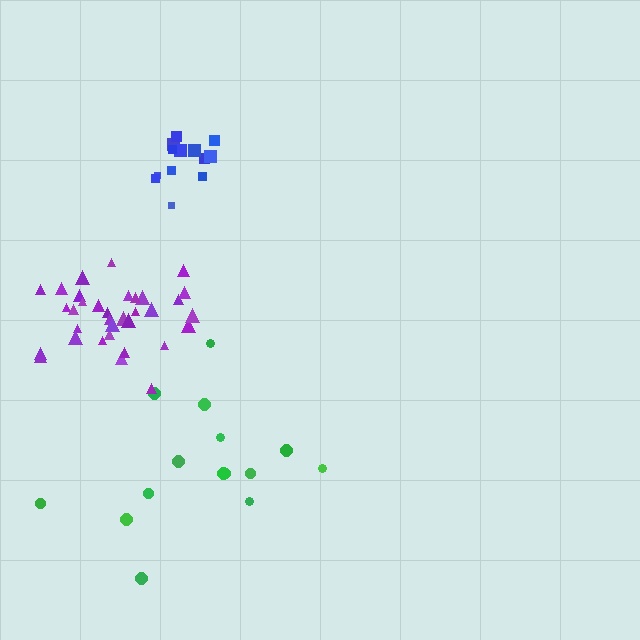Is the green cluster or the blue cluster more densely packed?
Blue.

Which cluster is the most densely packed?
Blue.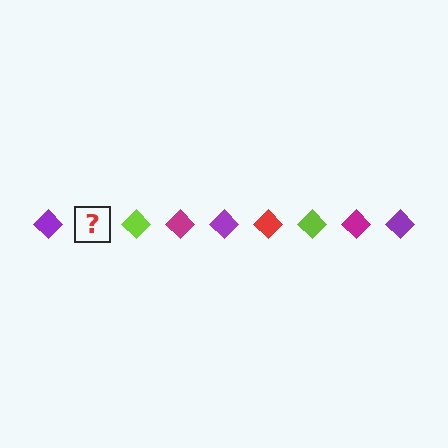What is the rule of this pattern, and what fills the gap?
The rule is that the pattern cycles through purple, red, lime, magenta diamonds. The gap should be filled with a red diamond.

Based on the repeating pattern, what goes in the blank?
The blank should be a red diamond.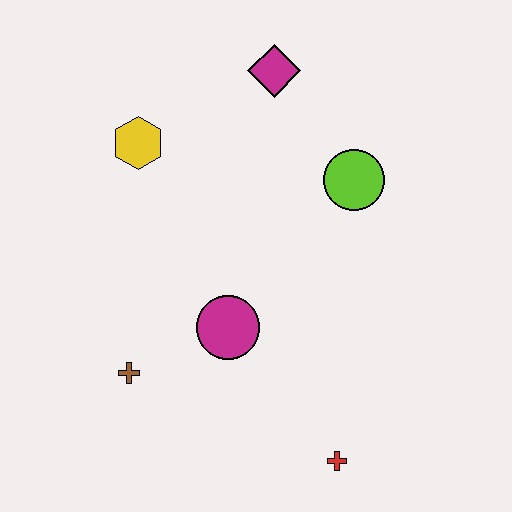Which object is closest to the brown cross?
The magenta circle is closest to the brown cross.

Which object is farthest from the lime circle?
The brown cross is farthest from the lime circle.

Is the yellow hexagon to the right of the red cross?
No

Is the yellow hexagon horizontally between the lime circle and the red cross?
No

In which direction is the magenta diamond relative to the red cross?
The magenta diamond is above the red cross.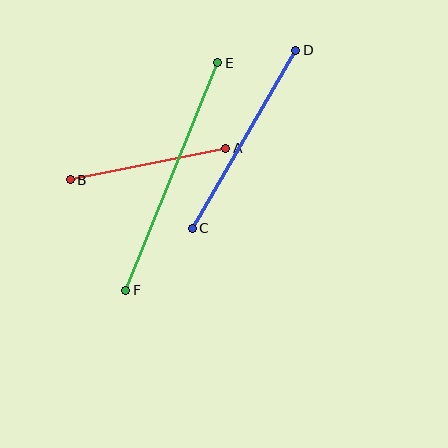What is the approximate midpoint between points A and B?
The midpoint is at approximately (148, 164) pixels.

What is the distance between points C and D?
The distance is approximately 206 pixels.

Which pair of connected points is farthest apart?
Points E and F are farthest apart.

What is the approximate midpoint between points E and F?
The midpoint is at approximately (172, 176) pixels.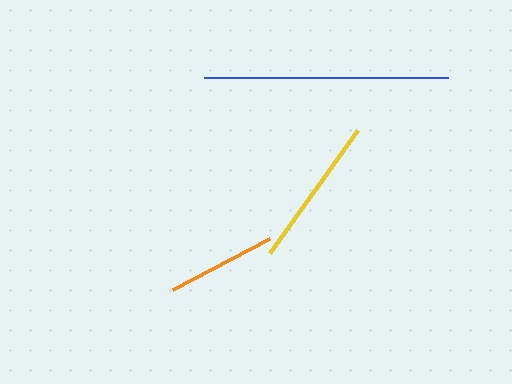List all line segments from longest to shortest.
From longest to shortest: blue, yellow, orange.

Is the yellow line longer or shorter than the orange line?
The yellow line is longer than the orange line.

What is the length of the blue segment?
The blue segment is approximately 244 pixels long.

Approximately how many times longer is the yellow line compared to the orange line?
The yellow line is approximately 1.4 times the length of the orange line.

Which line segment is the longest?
The blue line is the longest at approximately 244 pixels.